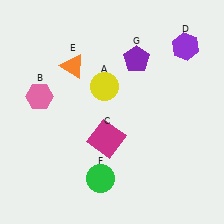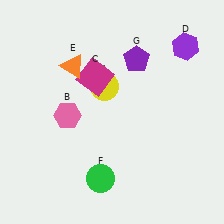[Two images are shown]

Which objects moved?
The objects that moved are: the pink hexagon (B), the magenta square (C).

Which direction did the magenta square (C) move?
The magenta square (C) moved up.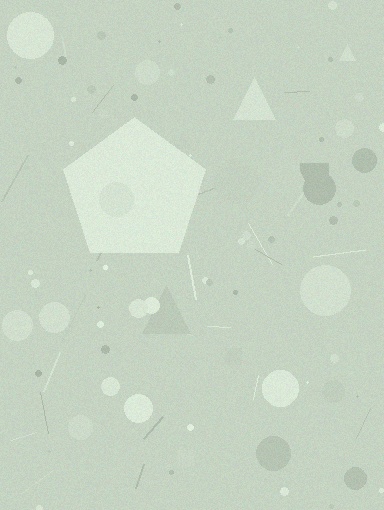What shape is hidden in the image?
A pentagon is hidden in the image.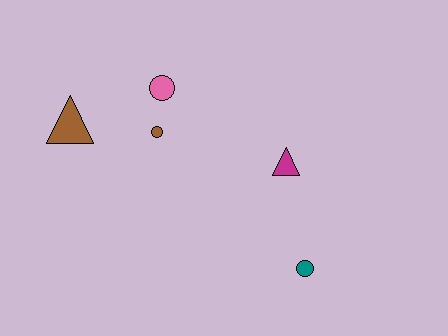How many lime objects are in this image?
There are no lime objects.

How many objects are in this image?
There are 5 objects.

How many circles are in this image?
There are 3 circles.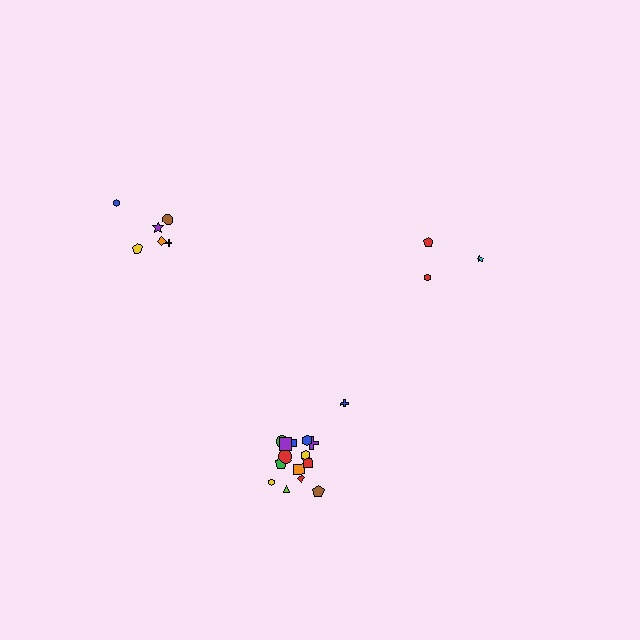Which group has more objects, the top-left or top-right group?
The top-left group.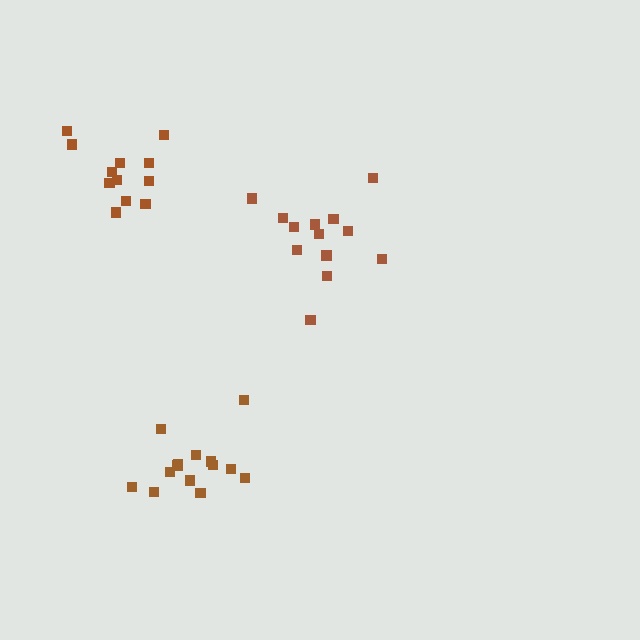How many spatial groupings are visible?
There are 3 spatial groupings.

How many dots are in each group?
Group 1: 13 dots, Group 2: 12 dots, Group 3: 14 dots (39 total).